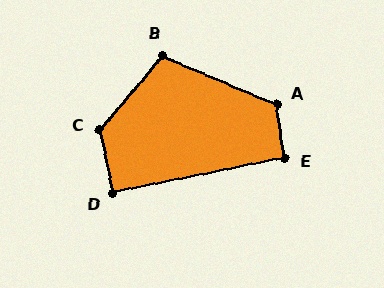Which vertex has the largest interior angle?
C, at approximately 128 degrees.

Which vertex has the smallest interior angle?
D, at approximately 90 degrees.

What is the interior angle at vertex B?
Approximately 107 degrees (obtuse).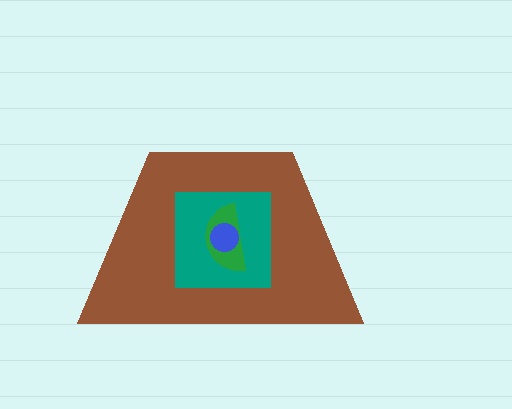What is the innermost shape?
The blue circle.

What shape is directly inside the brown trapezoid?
The teal square.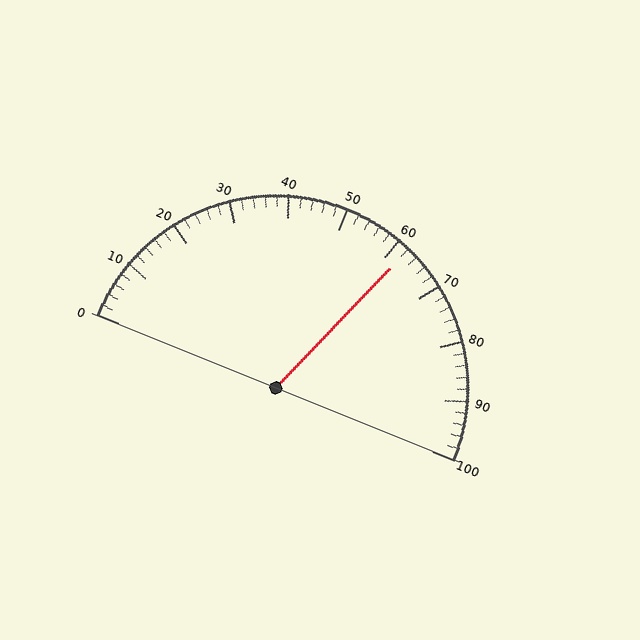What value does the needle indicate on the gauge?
The needle indicates approximately 62.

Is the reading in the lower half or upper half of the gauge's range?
The reading is in the upper half of the range (0 to 100).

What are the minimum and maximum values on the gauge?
The gauge ranges from 0 to 100.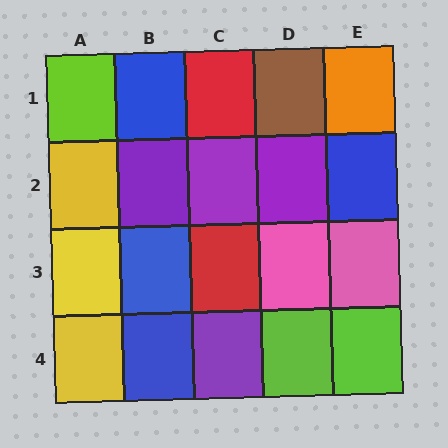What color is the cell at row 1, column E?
Orange.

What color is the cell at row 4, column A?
Yellow.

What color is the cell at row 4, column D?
Lime.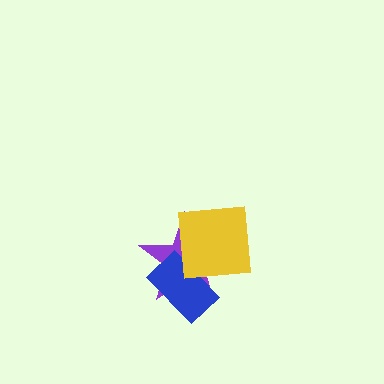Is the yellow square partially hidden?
No, no other shape covers it.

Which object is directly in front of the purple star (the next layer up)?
The blue rectangle is directly in front of the purple star.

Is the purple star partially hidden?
Yes, it is partially covered by another shape.